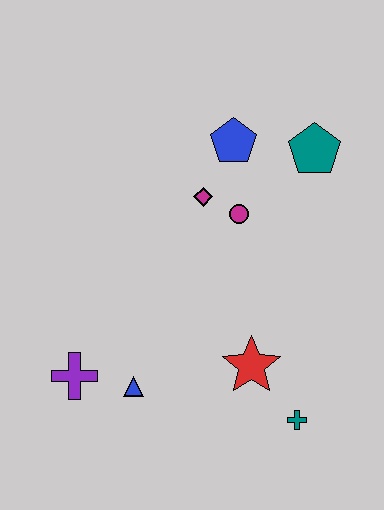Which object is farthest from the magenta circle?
The purple cross is farthest from the magenta circle.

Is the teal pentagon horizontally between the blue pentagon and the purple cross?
No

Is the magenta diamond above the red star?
Yes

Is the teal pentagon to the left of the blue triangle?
No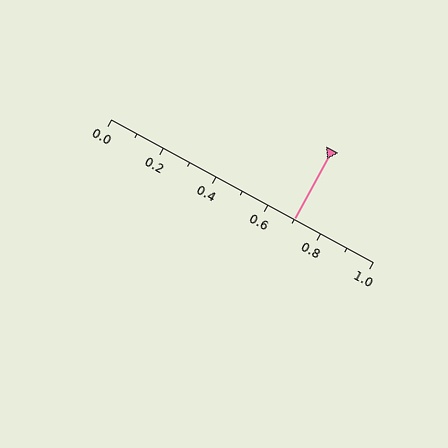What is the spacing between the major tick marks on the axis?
The major ticks are spaced 0.2 apart.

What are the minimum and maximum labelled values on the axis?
The axis runs from 0.0 to 1.0.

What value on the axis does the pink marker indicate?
The marker indicates approximately 0.7.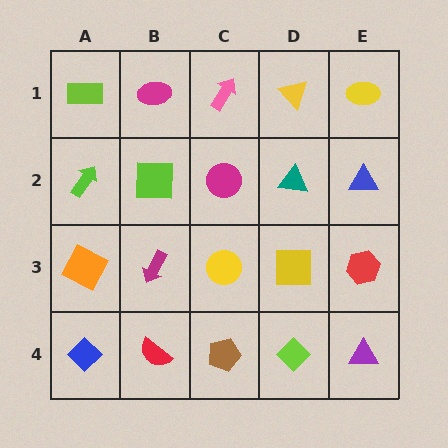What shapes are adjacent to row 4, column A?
An orange square (row 3, column A), a red semicircle (row 4, column B).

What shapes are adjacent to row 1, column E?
A blue triangle (row 2, column E), a yellow triangle (row 1, column D).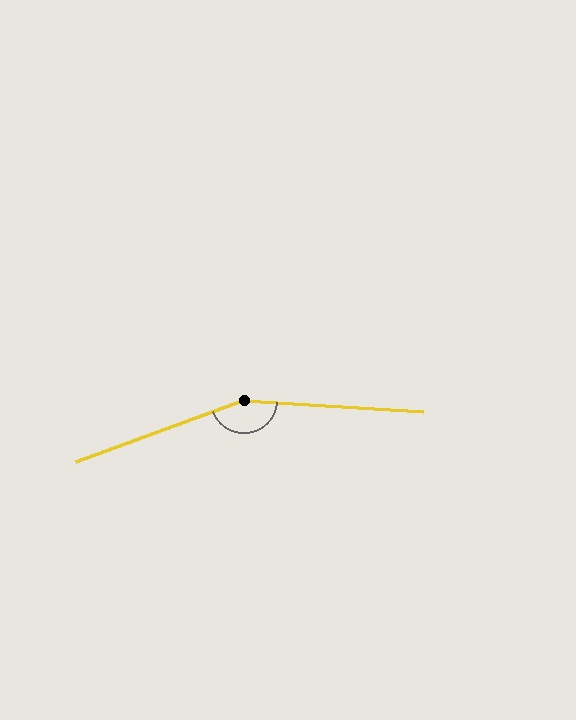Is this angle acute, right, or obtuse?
It is obtuse.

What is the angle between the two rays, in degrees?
Approximately 156 degrees.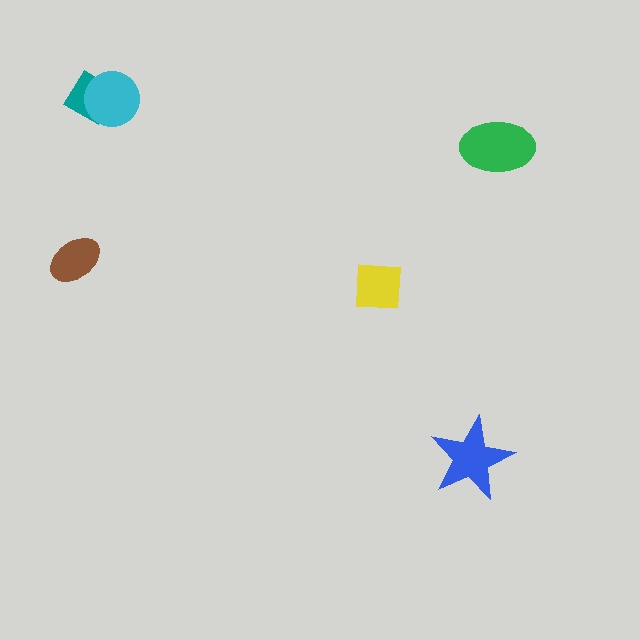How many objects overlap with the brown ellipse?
0 objects overlap with the brown ellipse.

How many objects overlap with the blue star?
0 objects overlap with the blue star.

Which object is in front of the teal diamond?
The cyan circle is in front of the teal diamond.